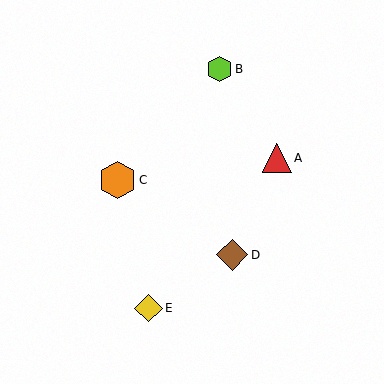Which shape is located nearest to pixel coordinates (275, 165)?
The red triangle (labeled A) at (277, 158) is nearest to that location.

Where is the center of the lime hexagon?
The center of the lime hexagon is at (220, 69).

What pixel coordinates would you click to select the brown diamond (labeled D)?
Click at (232, 255) to select the brown diamond D.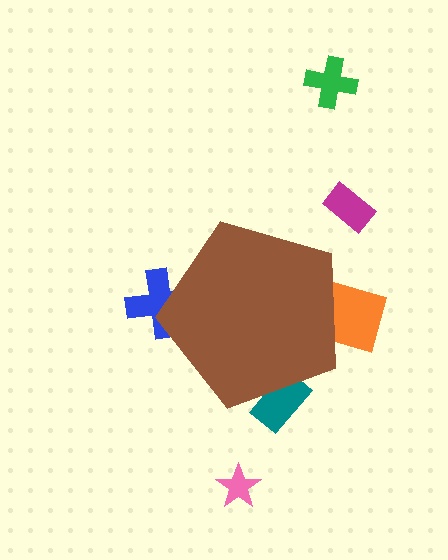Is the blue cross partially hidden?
Yes, the blue cross is partially hidden behind the brown pentagon.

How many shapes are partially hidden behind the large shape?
3 shapes are partially hidden.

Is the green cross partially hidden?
No, the green cross is fully visible.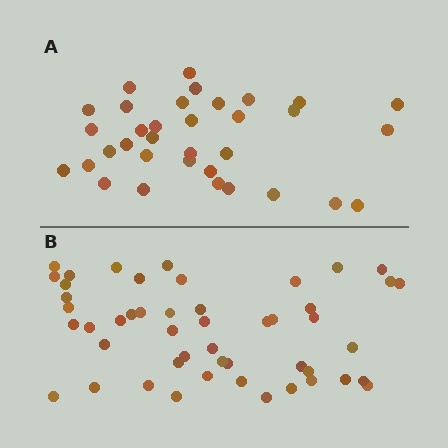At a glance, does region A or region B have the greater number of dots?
Region B (the bottom region) has more dots.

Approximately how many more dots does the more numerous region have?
Region B has approximately 15 more dots than region A.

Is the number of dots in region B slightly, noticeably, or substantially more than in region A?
Region B has noticeably more, but not dramatically so. The ratio is roughly 1.4 to 1.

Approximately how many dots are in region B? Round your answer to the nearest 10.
About 50 dots. (The exact count is 49, which rounds to 50.)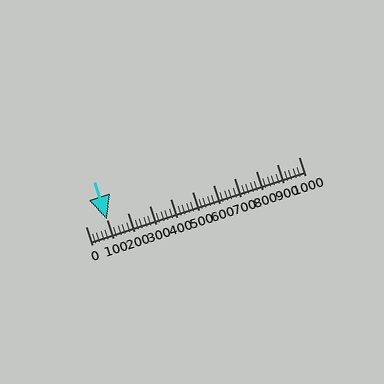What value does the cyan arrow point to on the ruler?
The cyan arrow points to approximately 102.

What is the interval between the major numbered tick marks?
The major tick marks are spaced 100 units apart.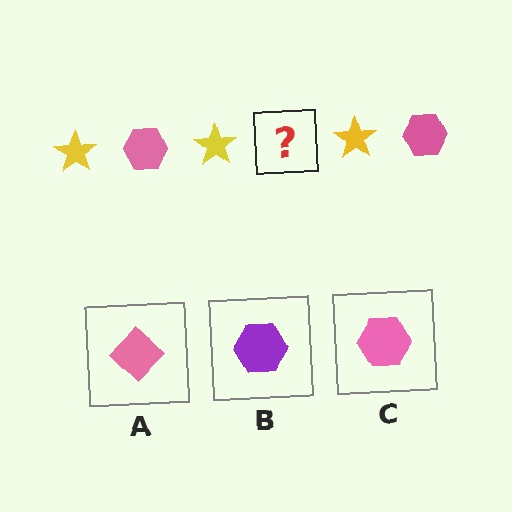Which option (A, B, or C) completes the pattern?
C.